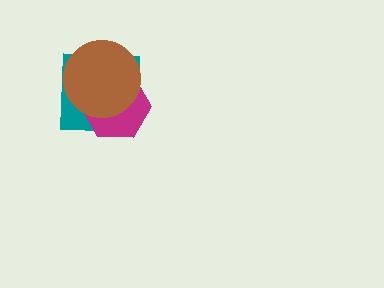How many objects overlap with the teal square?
2 objects overlap with the teal square.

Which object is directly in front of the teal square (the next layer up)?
The magenta hexagon is directly in front of the teal square.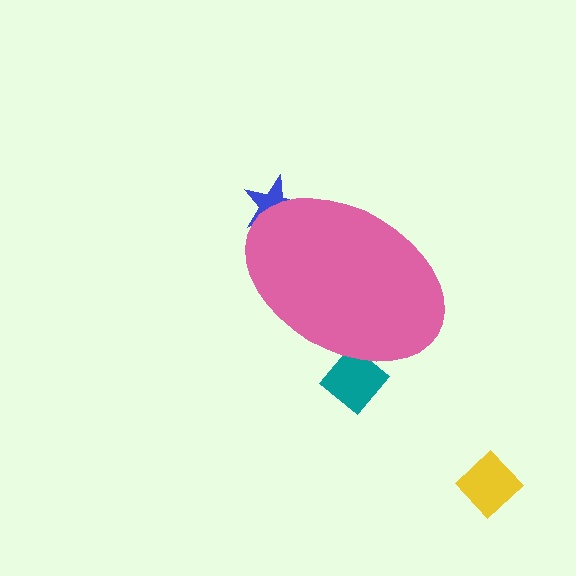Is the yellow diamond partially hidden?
No, the yellow diamond is fully visible.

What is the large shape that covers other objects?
A pink ellipse.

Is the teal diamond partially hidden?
Yes, the teal diamond is partially hidden behind the pink ellipse.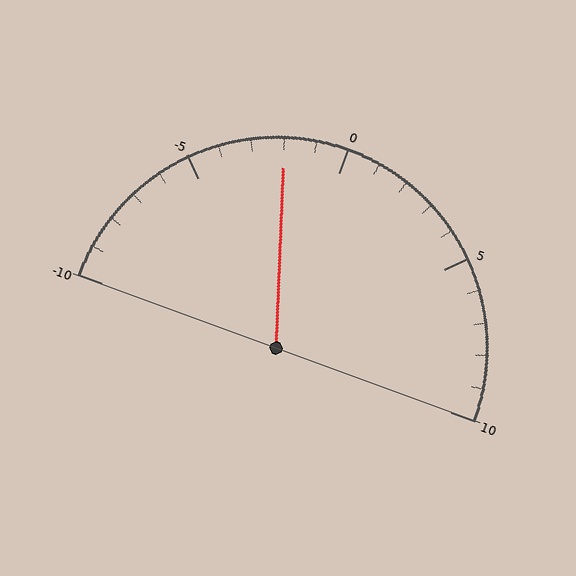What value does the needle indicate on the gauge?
The needle indicates approximately -2.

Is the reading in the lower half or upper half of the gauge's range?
The reading is in the lower half of the range (-10 to 10).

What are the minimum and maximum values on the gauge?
The gauge ranges from -10 to 10.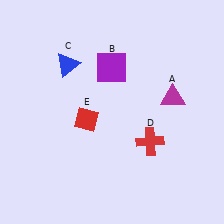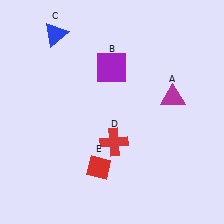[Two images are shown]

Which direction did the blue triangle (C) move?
The blue triangle (C) moved up.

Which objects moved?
The objects that moved are: the blue triangle (C), the red cross (D), the red diamond (E).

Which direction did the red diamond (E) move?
The red diamond (E) moved down.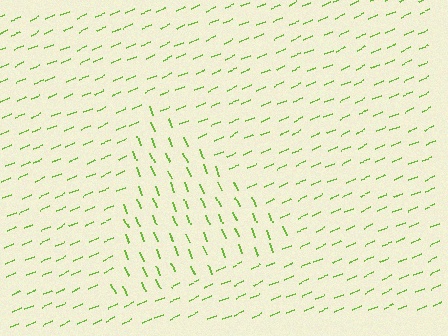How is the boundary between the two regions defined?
The boundary is defined purely by a change in line orientation (approximately 89 degrees difference). All lines are the same color and thickness.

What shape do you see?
I see a triangle.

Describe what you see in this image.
The image is filled with small lime line segments. A triangle region in the image has lines oriented differently from the surrounding lines, creating a visible texture boundary.